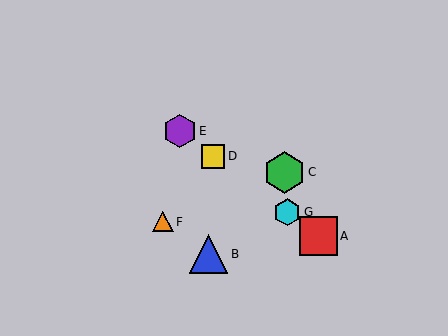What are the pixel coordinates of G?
Object G is at (287, 212).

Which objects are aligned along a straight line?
Objects A, D, E, G are aligned along a straight line.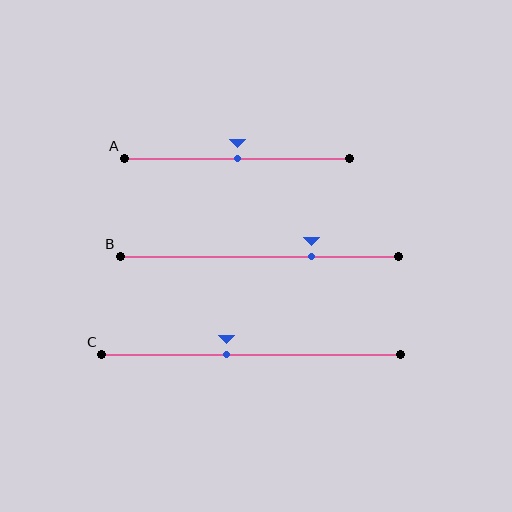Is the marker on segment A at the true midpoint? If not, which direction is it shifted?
Yes, the marker on segment A is at the true midpoint.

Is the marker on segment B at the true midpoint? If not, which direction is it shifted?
No, the marker on segment B is shifted to the right by about 19% of the segment length.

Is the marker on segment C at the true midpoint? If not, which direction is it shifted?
No, the marker on segment C is shifted to the left by about 8% of the segment length.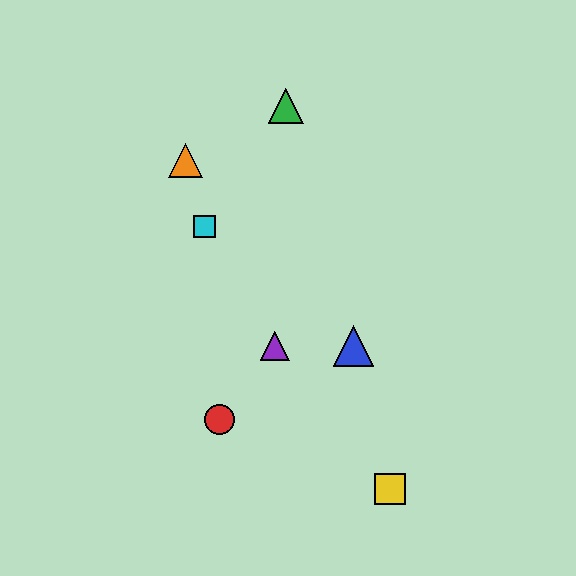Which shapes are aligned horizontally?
The blue triangle, the purple triangle are aligned horizontally.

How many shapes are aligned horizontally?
2 shapes (the blue triangle, the purple triangle) are aligned horizontally.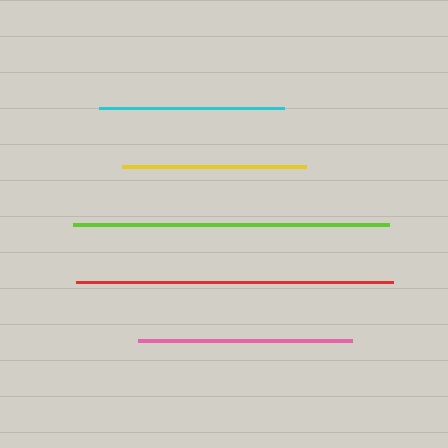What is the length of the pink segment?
The pink segment is approximately 214 pixels long.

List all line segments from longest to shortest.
From longest to shortest: red, lime, pink, cyan, yellow.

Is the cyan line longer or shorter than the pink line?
The pink line is longer than the cyan line.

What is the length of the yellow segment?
The yellow segment is approximately 184 pixels long.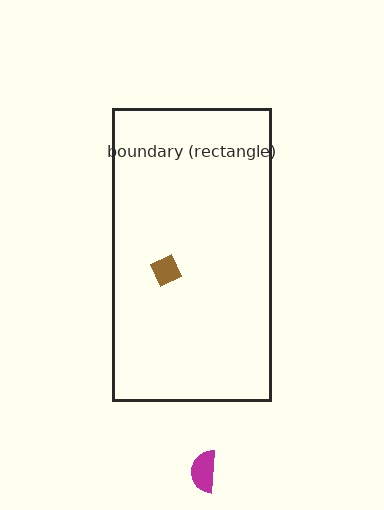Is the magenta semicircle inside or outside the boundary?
Outside.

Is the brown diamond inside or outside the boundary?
Inside.